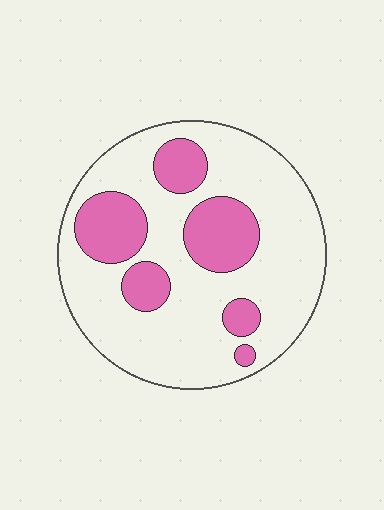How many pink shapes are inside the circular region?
6.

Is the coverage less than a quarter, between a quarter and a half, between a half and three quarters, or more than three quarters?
Between a quarter and a half.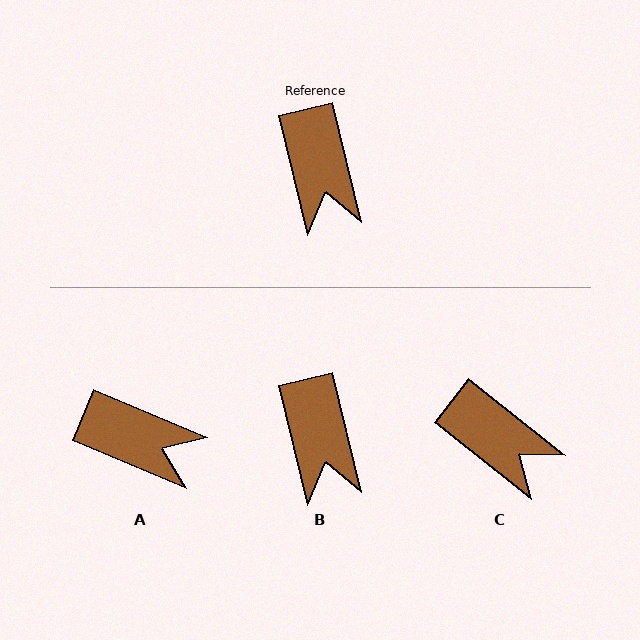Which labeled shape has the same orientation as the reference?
B.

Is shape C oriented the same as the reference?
No, it is off by about 38 degrees.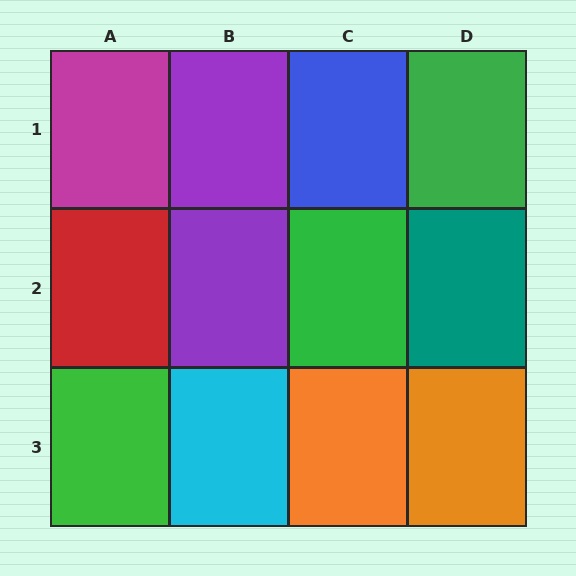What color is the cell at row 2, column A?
Red.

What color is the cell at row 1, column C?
Blue.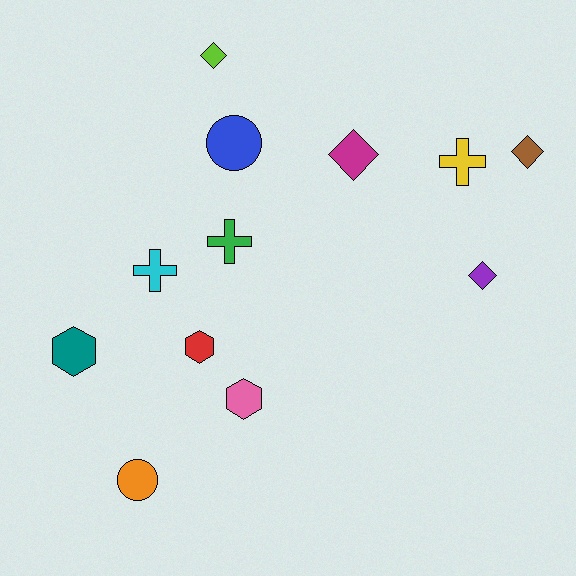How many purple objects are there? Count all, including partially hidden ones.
There is 1 purple object.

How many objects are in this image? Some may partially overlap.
There are 12 objects.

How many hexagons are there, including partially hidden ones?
There are 3 hexagons.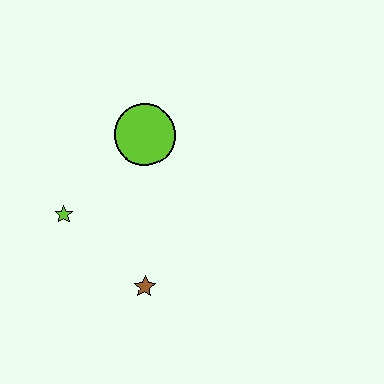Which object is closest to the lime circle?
The lime star is closest to the lime circle.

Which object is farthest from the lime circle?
The brown star is farthest from the lime circle.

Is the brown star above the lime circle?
No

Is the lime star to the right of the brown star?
No